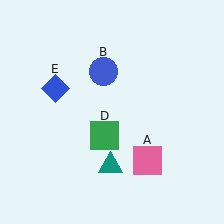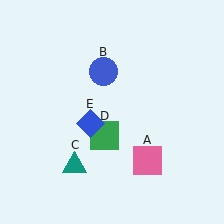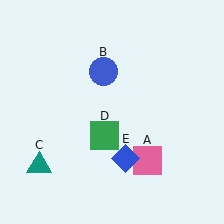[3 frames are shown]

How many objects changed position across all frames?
2 objects changed position: teal triangle (object C), blue diamond (object E).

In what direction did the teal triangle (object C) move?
The teal triangle (object C) moved left.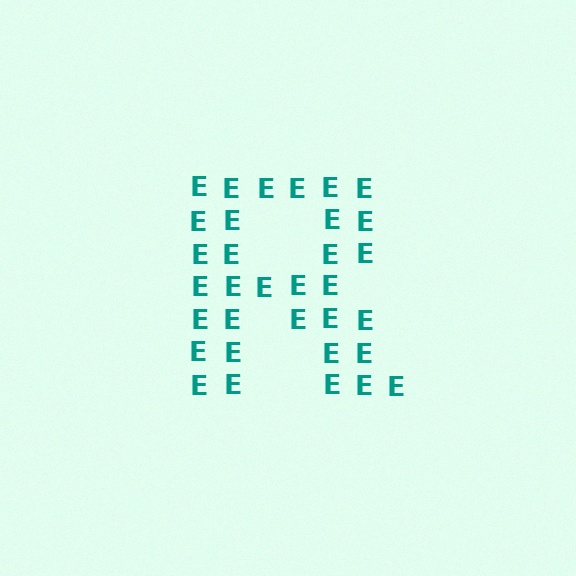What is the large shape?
The large shape is the letter R.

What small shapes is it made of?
It is made of small letter E's.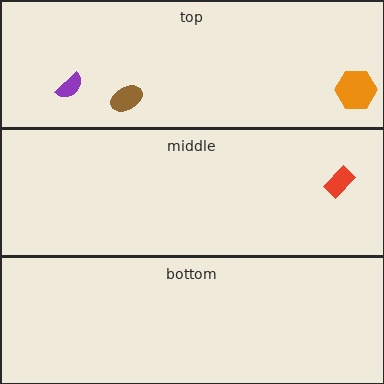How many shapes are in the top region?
3.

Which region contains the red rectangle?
The middle region.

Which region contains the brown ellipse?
The top region.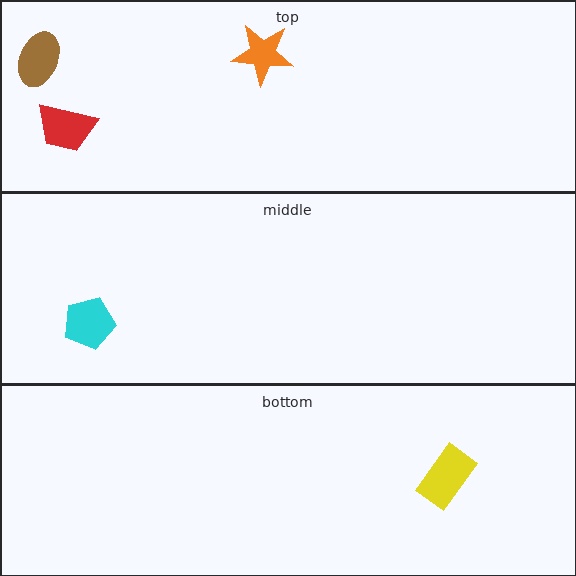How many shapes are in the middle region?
1.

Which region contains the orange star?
The top region.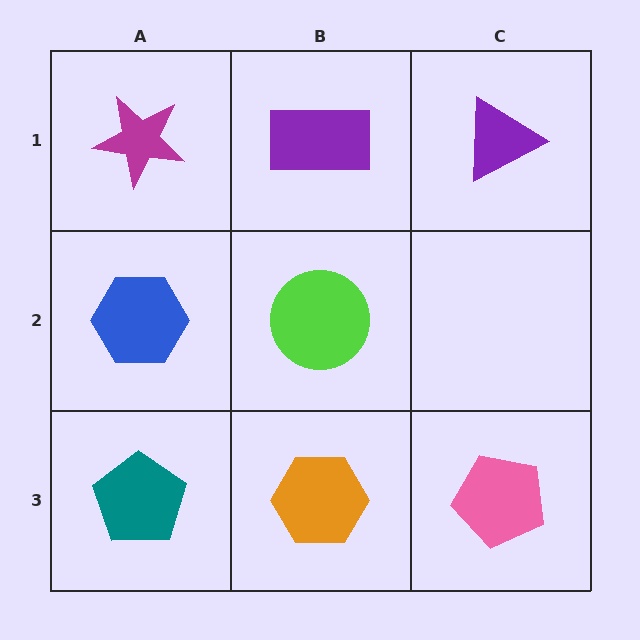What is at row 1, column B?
A purple rectangle.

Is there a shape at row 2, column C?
No, that cell is empty.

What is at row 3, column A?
A teal pentagon.